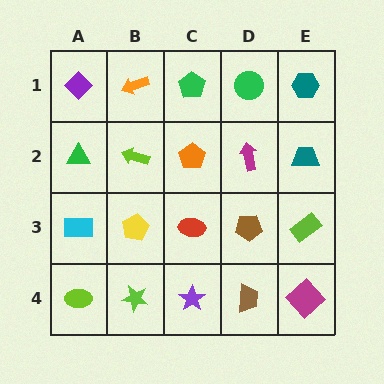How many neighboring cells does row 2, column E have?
3.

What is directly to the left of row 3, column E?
A brown pentagon.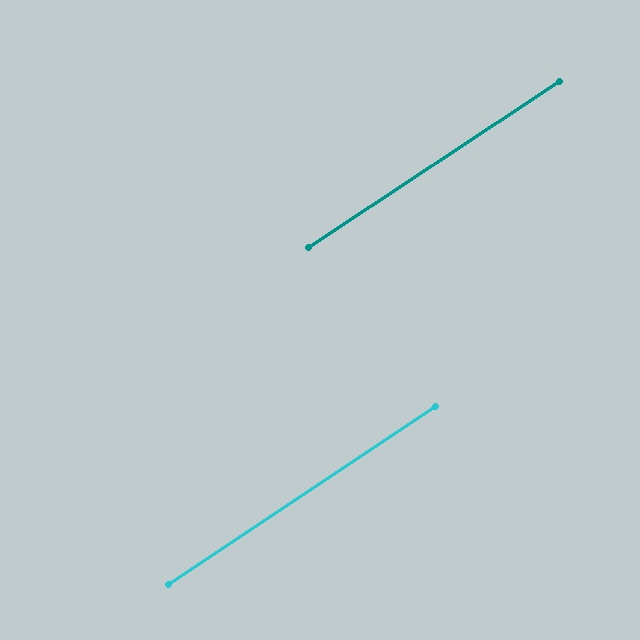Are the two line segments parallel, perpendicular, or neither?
Parallel — their directions differ by only 0.2°.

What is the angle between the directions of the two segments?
Approximately 0 degrees.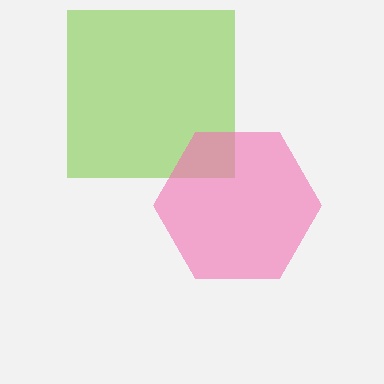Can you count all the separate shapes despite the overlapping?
Yes, there are 2 separate shapes.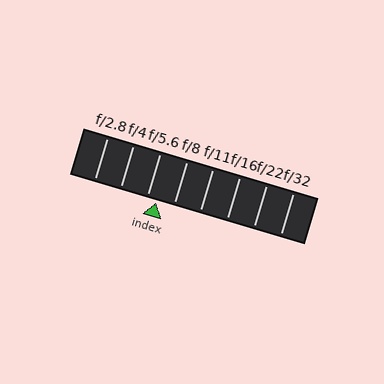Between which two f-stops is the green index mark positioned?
The index mark is between f/5.6 and f/8.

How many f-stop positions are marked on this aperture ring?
There are 8 f-stop positions marked.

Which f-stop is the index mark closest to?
The index mark is closest to f/5.6.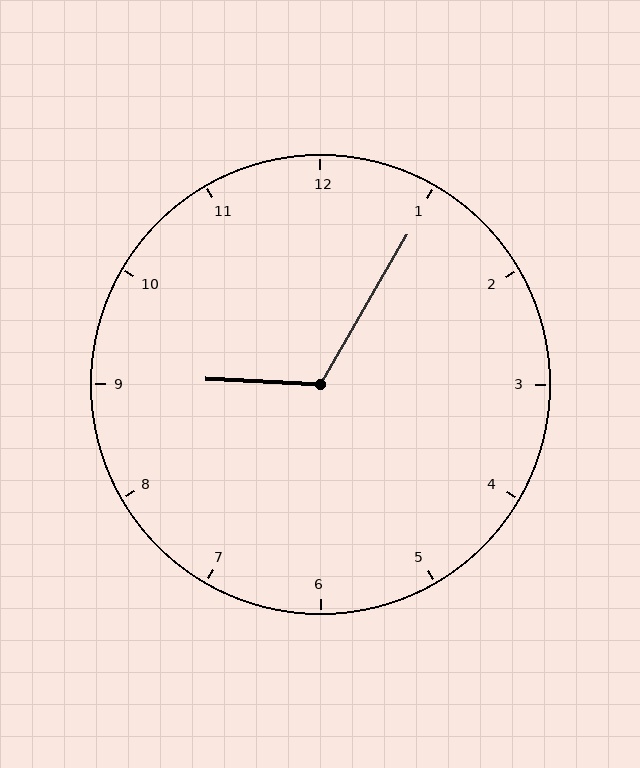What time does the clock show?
9:05.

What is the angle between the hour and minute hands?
Approximately 118 degrees.